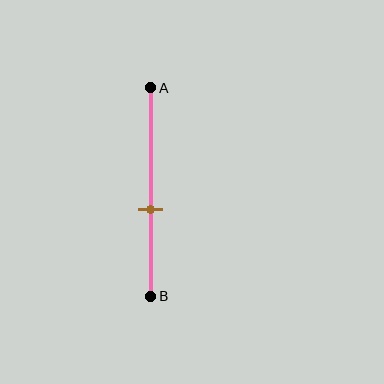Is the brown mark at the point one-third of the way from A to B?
No, the mark is at about 60% from A, not at the 33% one-third point.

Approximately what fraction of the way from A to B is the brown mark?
The brown mark is approximately 60% of the way from A to B.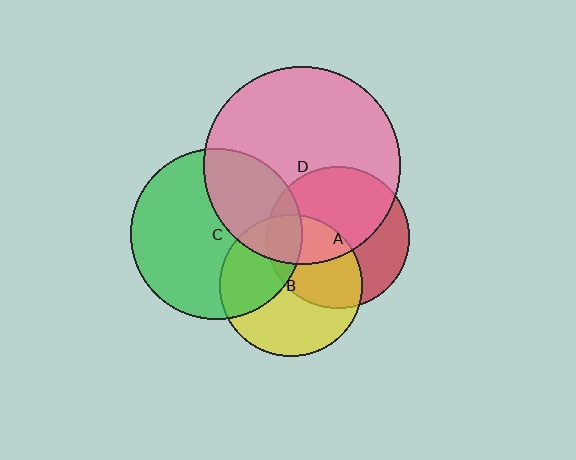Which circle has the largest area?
Circle D (pink).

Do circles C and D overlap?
Yes.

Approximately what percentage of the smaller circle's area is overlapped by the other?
Approximately 35%.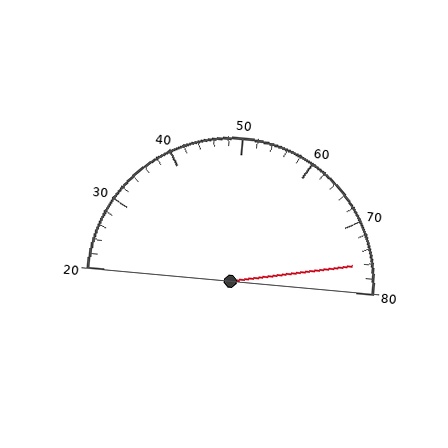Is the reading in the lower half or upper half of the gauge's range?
The reading is in the upper half of the range (20 to 80).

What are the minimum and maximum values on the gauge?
The gauge ranges from 20 to 80.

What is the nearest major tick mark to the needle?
The nearest major tick mark is 80.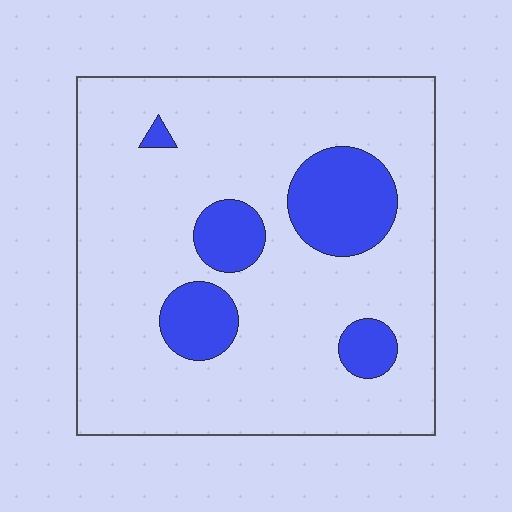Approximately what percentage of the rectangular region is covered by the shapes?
Approximately 15%.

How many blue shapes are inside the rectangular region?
5.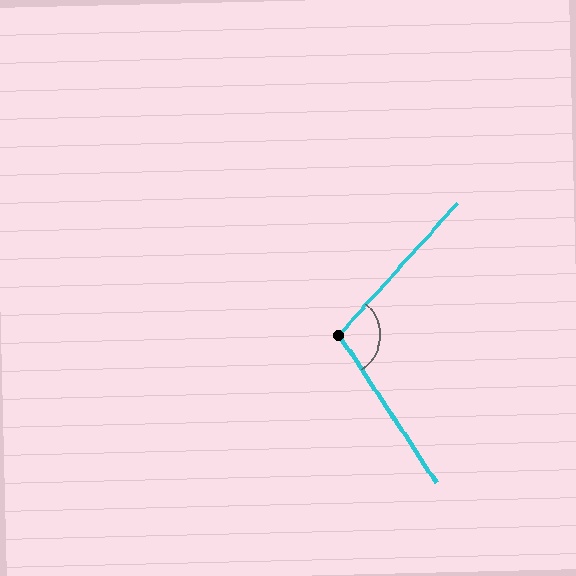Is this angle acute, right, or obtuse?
It is obtuse.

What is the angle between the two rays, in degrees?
Approximately 105 degrees.